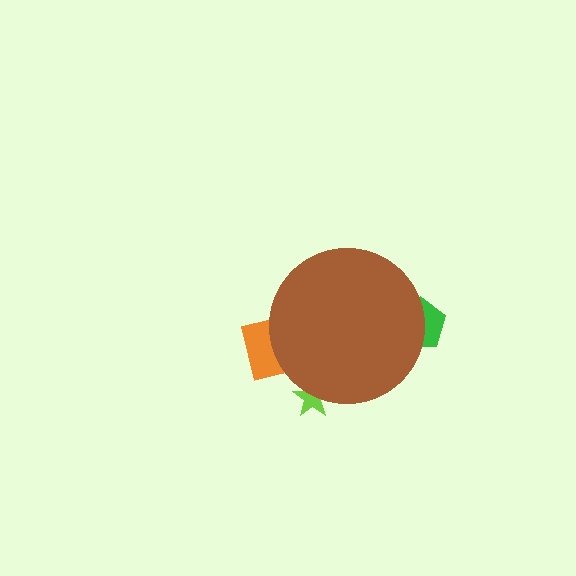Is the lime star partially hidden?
Yes, the lime star is partially hidden behind the brown circle.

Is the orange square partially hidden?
Yes, the orange square is partially hidden behind the brown circle.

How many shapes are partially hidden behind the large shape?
3 shapes are partially hidden.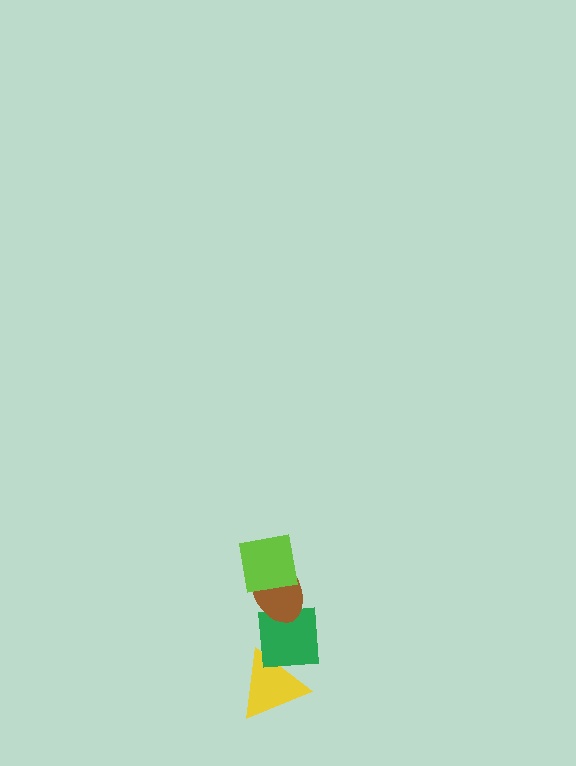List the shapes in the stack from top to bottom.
From top to bottom: the lime square, the brown ellipse, the green square, the yellow triangle.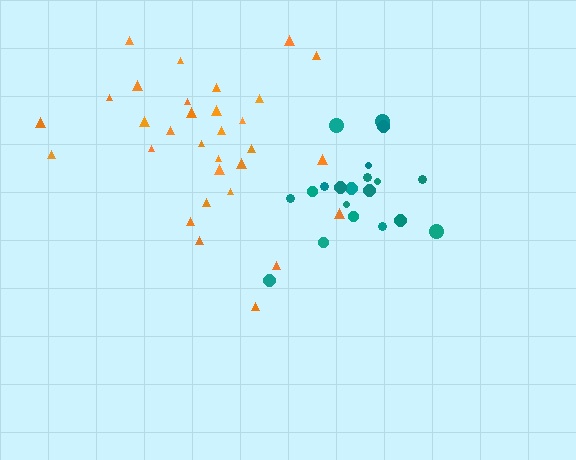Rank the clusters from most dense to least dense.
teal, orange.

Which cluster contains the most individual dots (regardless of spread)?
Orange (31).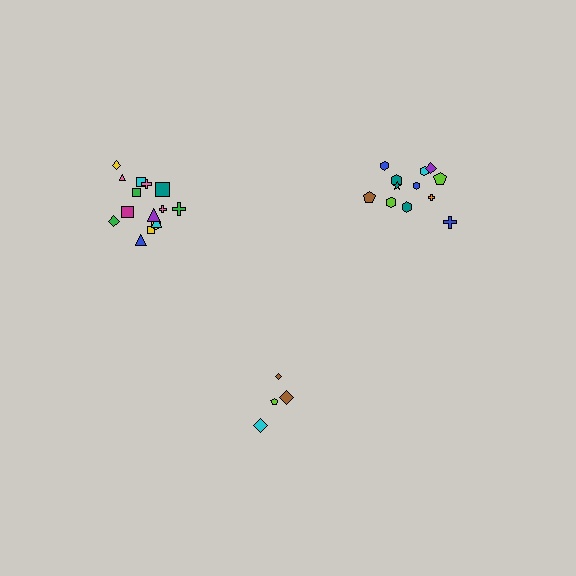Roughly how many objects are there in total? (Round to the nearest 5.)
Roughly 30 objects in total.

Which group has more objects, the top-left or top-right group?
The top-left group.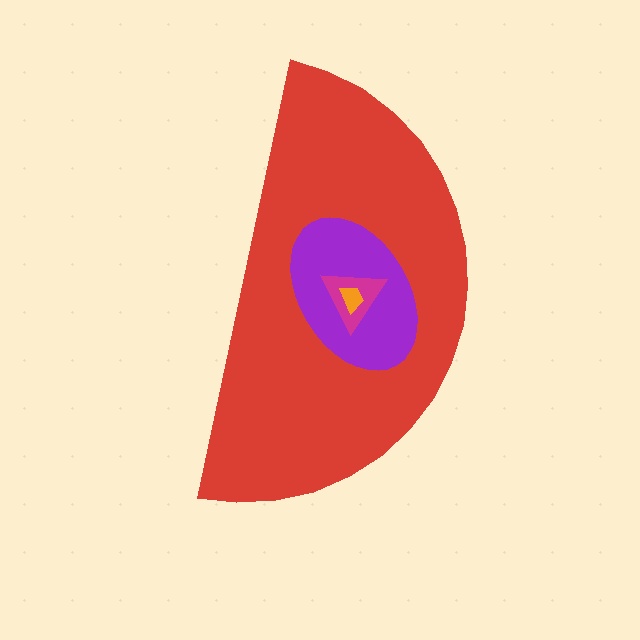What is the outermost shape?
The red semicircle.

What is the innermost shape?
The orange trapezoid.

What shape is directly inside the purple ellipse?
The magenta triangle.